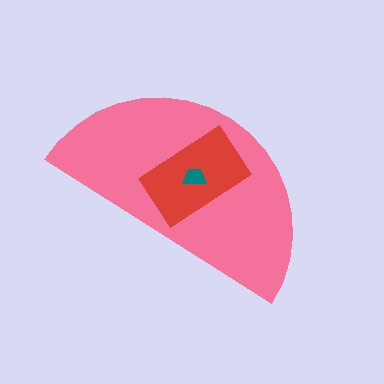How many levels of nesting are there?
3.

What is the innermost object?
The teal trapezoid.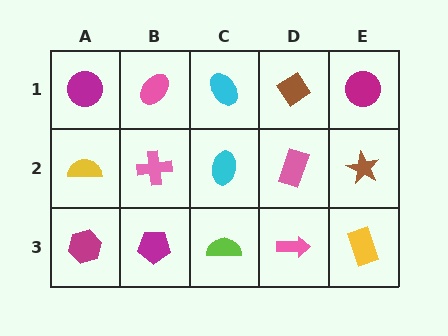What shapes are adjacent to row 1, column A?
A yellow semicircle (row 2, column A), a pink ellipse (row 1, column B).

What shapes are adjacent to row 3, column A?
A yellow semicircle (row 2, column A), a magenta pentagon (row 3, column B).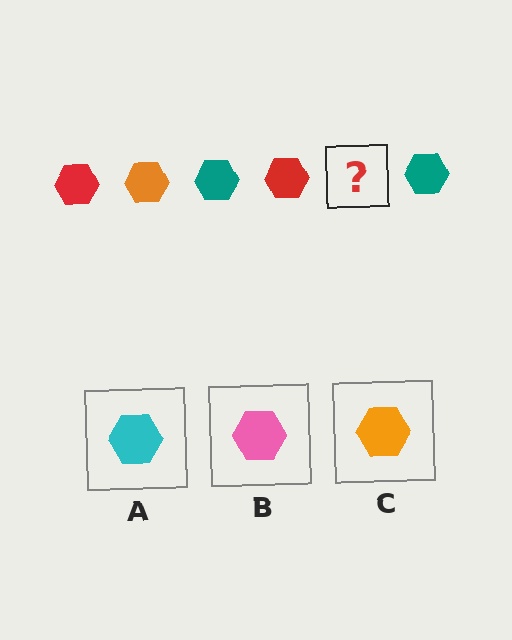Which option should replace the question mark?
Option C.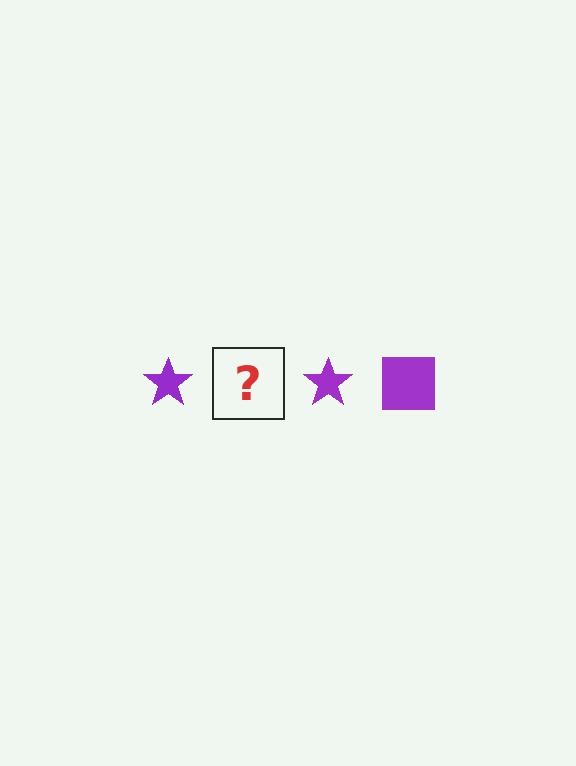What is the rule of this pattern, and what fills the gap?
The rule is that the pattern cycles through star, square shapes in purple. The gap should be filled with a purple square.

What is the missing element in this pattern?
The missing element is a purple square.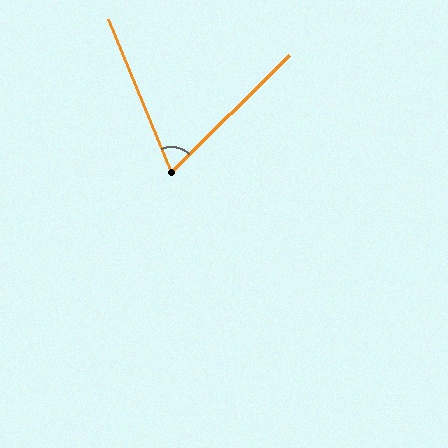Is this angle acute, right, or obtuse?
It is acute.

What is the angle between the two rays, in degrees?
Approximately 68 degrees.